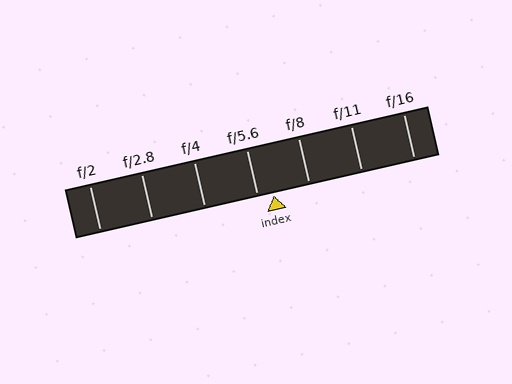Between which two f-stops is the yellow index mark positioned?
The index mark is between f/5.6 and f/8.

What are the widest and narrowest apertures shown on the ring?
The widest aperture shown is f/2 and the narrowest is f/16.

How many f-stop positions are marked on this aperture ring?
There are 7 f-stop positions marked.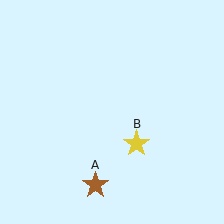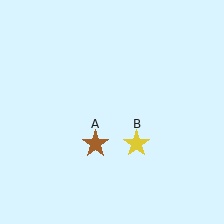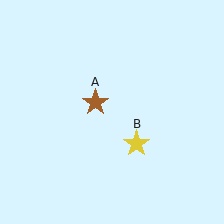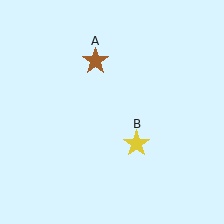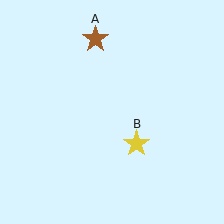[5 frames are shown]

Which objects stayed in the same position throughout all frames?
Yellow star (object B) remained stationary.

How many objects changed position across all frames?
1 object changed position: brown star (object A).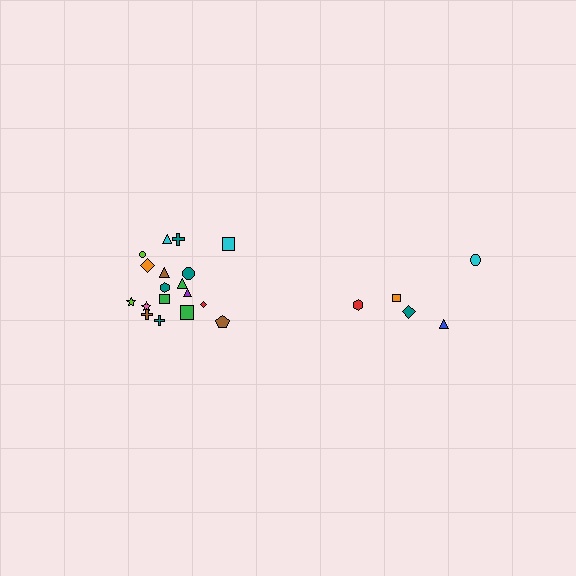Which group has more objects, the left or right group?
The left group.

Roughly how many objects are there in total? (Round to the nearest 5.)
Roughly 25 objects in total.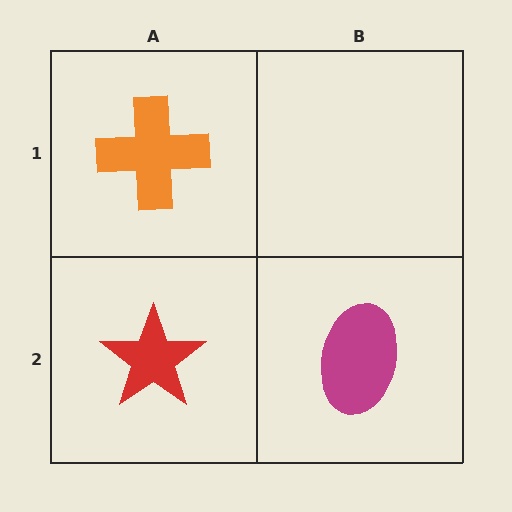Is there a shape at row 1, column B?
No, that cell is empty.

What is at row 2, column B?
A magenta ellipse.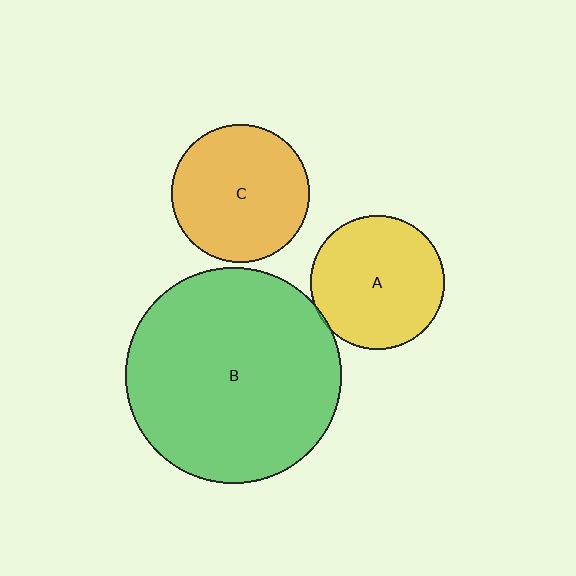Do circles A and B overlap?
Yes.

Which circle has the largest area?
Circle B (green).